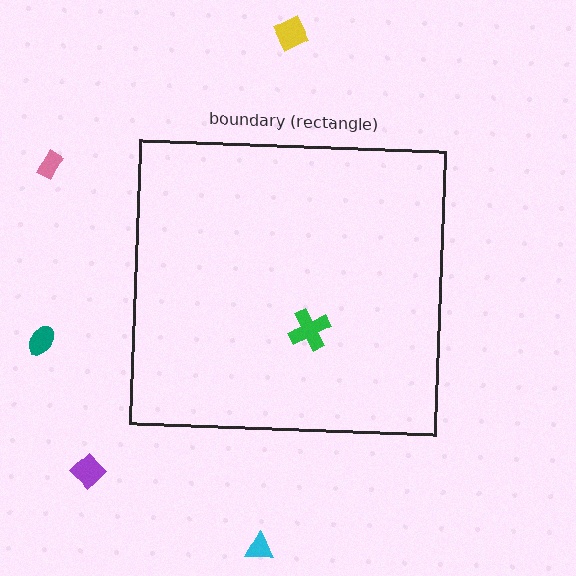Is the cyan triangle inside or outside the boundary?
Outside.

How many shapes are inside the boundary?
1 inside, 5 outside.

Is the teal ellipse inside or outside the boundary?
Outside.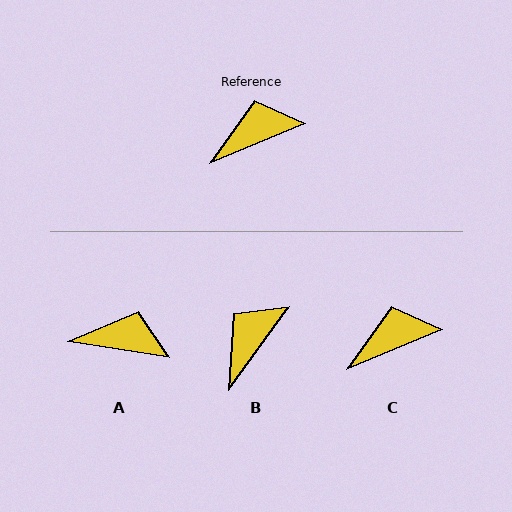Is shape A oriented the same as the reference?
No, it is off by about 32 degrees.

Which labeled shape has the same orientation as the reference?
C.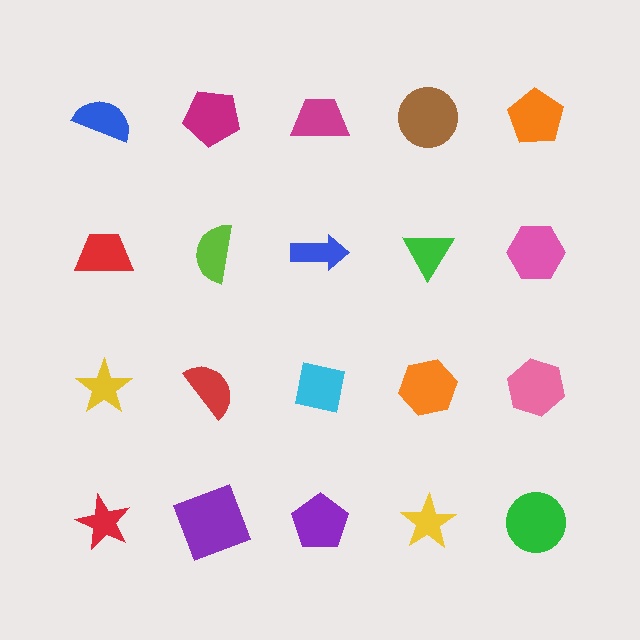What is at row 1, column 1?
A blue semicircle.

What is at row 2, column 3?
A blue arrow.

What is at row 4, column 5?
A green circle.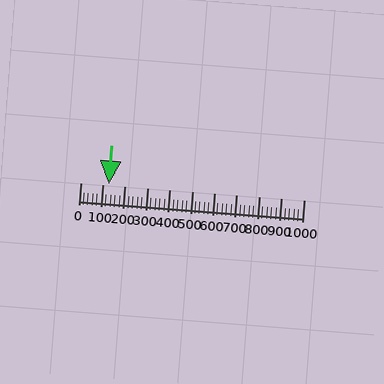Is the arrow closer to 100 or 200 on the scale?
The arrow is closer to 100.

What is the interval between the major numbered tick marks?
The major tick marks are spaced 100 units apart.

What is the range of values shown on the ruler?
The ruler shows values from 0 to 1000.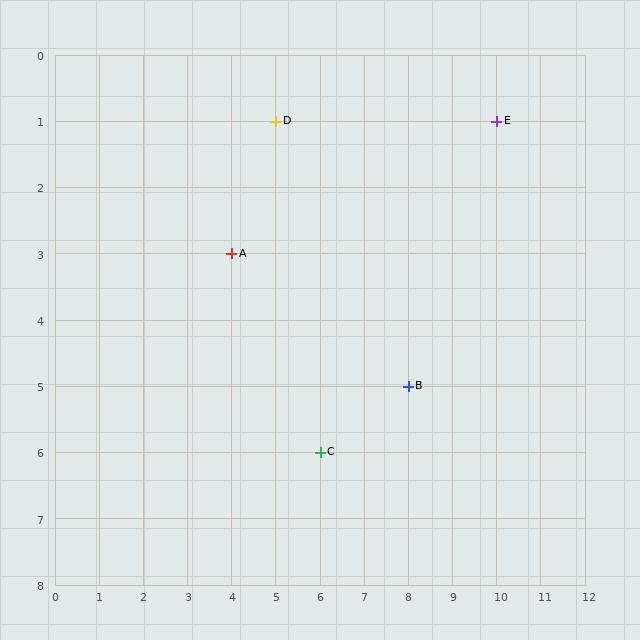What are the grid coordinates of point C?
Point C is at grid coordinates (6, 6).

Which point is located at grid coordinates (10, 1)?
Point E is at (10, 1).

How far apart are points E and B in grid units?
Points E and B are 2 columns and 4 rows apart (about 4.5 grid units diagonally).